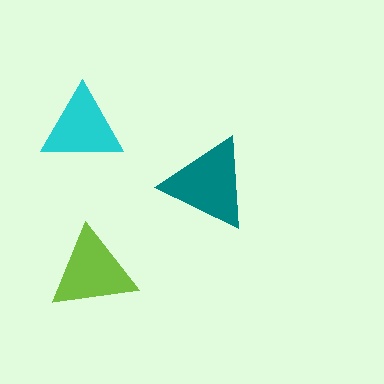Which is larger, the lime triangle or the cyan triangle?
The lime one.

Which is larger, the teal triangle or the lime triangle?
The teal one.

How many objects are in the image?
There are 3 objects in the image.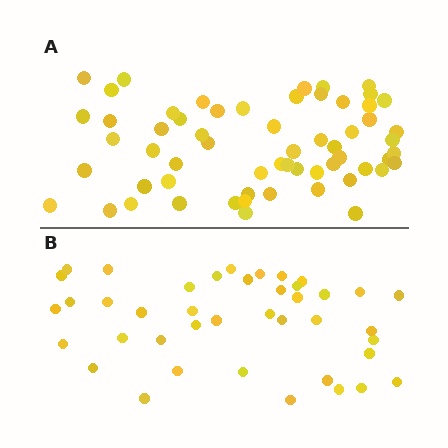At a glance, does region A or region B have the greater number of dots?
Region A (the top region) has more dots.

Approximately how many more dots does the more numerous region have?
Region A has approximately 20 more dots than region B.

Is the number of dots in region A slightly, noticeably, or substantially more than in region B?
Region A has substantially more. The ratio is roughly 1.5 to 1.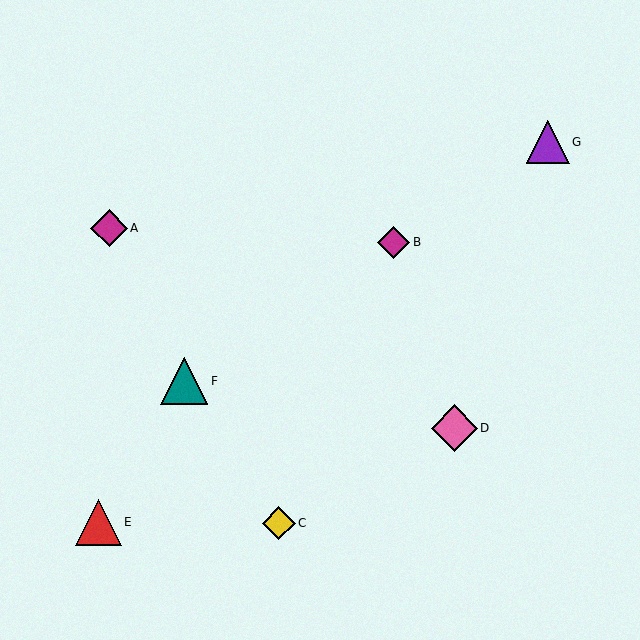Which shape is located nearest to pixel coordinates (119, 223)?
The magenta diamond (labeled A) at (109, 228) is nearest to that location.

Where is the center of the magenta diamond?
The center of the magenta diamond is at (393, 242).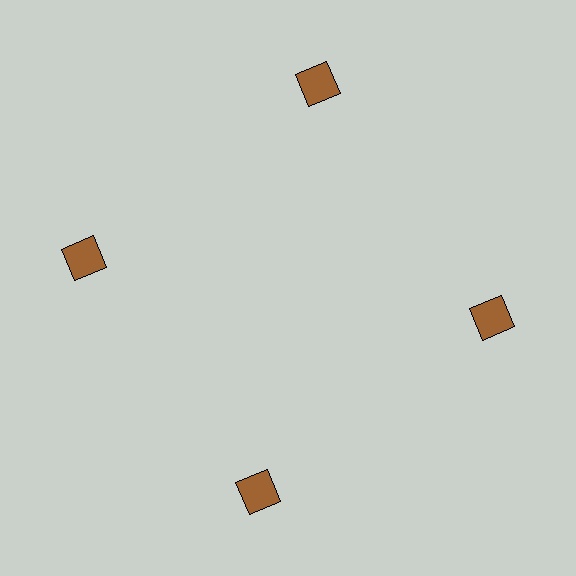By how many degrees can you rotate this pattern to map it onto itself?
The pattern maps onto itself every 90 degrees of rotation.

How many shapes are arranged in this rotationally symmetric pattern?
There are 4 shapes, arranged in 4 groups of 1.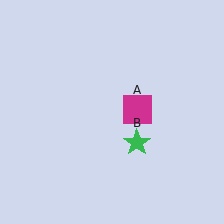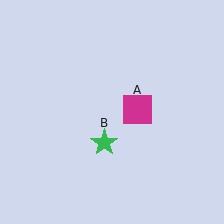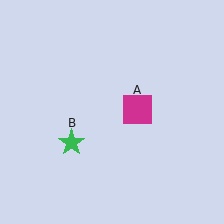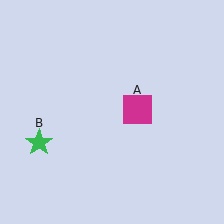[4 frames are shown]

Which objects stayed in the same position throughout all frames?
Magenta square (object A) remained stationary.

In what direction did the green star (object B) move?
The green star (object B) moved left.